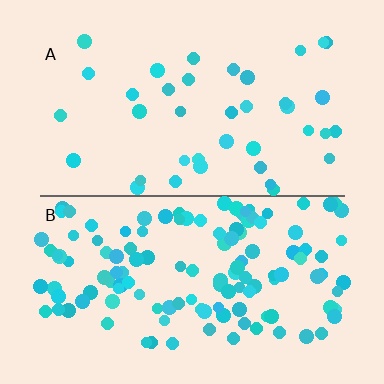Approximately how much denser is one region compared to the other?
Approximately 3.3× — region B over region A.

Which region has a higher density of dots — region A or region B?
B (the bottom).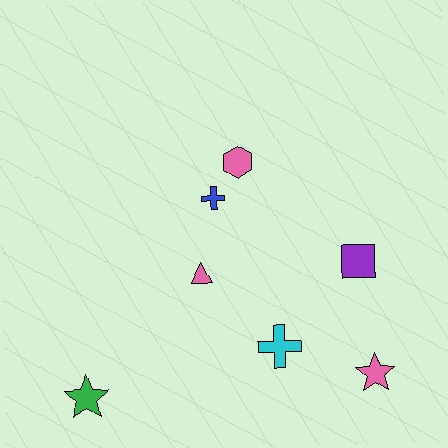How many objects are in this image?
There are 7 objects.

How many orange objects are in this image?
There are no orange objects.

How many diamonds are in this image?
There are no diamonds.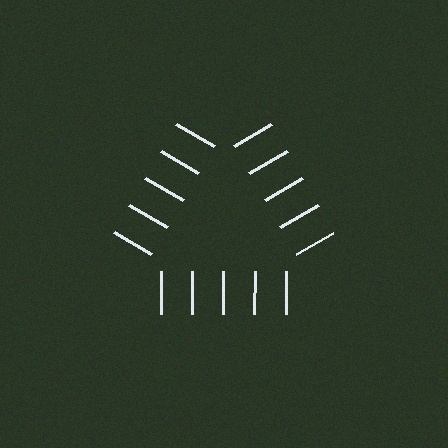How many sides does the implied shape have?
3 sides — the line-ends trace a triangle.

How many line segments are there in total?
15 — 5 along each of the 3 edges.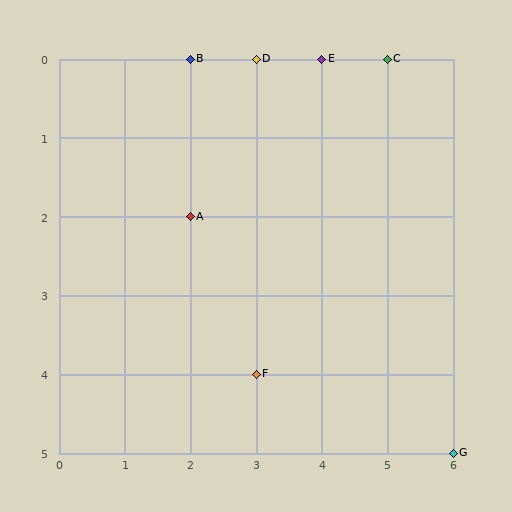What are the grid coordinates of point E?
Point E is at grid coordinates (4, 0).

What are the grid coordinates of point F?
Point F is at grid coordinates (3, 4).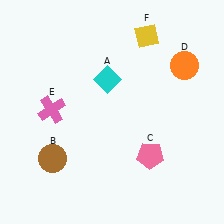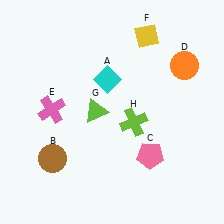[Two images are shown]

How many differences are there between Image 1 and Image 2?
There are 2 differences between the two images.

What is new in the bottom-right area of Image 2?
A lime cross (H) was added in the bottom-right area of Image 2.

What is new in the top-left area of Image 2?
A lime triangle (G) was added in the top-left area of Image 2.